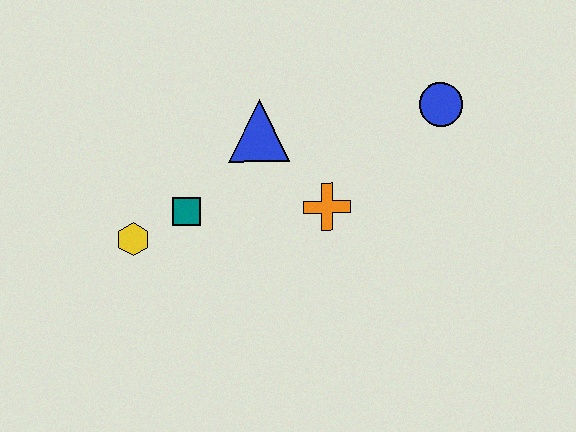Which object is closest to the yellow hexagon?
The teal square is closest to the yellow hexagon.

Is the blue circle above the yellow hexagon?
Yes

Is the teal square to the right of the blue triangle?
No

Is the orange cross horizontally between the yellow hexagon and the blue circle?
Yes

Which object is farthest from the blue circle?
The yellow hexagon is farthest from the blue circle.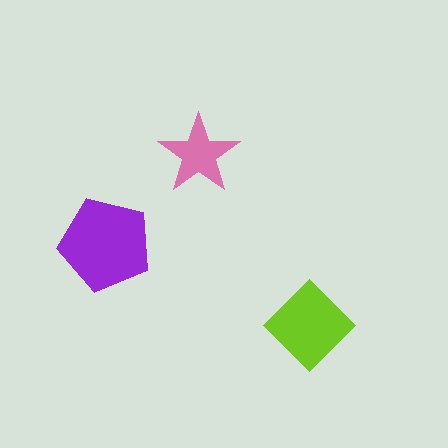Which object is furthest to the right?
The lime diamond is rightmost.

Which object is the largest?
The purple pentagon.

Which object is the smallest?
The pink star.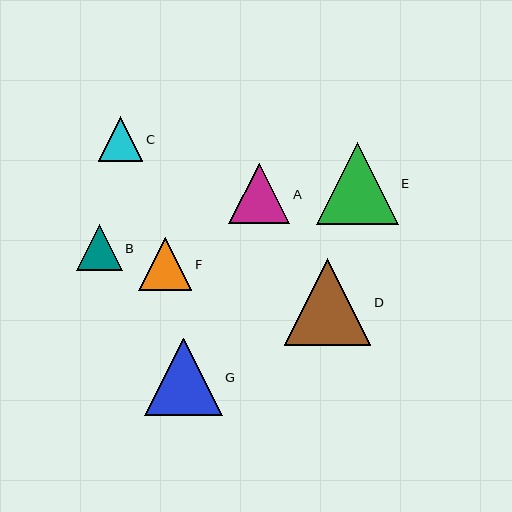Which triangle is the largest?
Triangle D is the largest with a size of approximately 87 pixels.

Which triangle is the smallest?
Triangle C is the smallest with a size of approximately 45 pixels.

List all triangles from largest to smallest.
From largest to smallest: D, E, G, A, F, B, C.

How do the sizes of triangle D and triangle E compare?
Triangle D and triangle E are approximately the same size.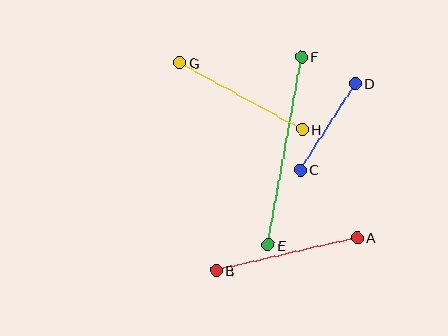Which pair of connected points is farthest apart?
Points E and F are farthest apart.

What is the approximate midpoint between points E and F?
The midpoint is at approximately (285, 151) pixels.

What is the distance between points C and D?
The distance is approximately 103 pixels.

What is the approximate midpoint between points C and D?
The midpoint is at approximately (328, 126) pixels.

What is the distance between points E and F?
The distance is approximately 191 pixels.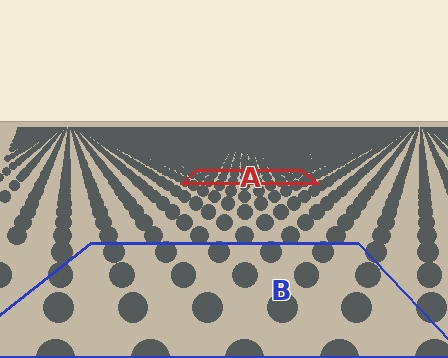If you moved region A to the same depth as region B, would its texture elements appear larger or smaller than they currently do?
They would appear larger. At a closer depth, the same texture elements are projected at a bigger on-screen size.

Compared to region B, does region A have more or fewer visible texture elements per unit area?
Region A has more texture elements per unit area — they are packed more densely because it is farther away.